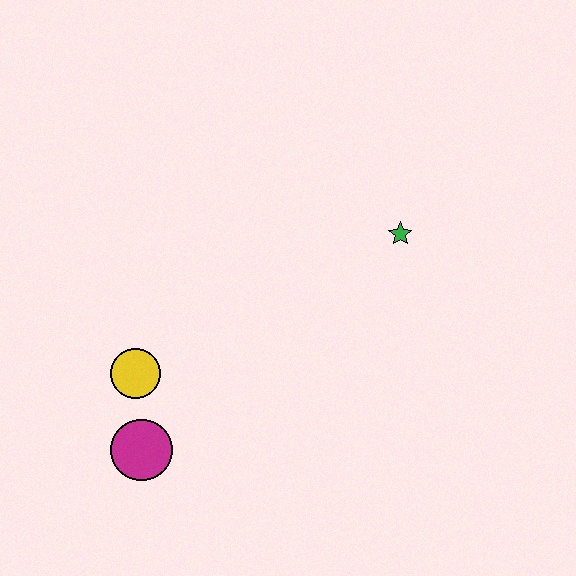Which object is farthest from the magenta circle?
The green star is farthest from the magenta circle.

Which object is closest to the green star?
The yellow circle is closest to the green star.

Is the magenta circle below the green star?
Yes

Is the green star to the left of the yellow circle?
No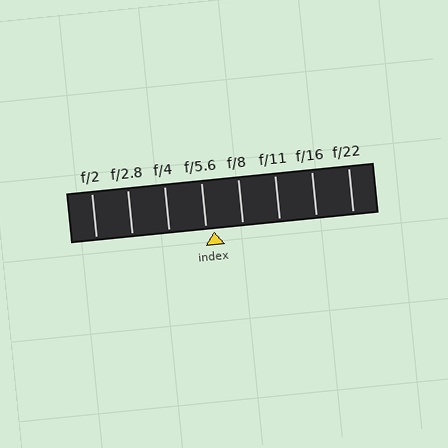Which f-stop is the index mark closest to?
The index mark is closest to f/5.6.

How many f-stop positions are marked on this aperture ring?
There are 8 f-stop positions marked.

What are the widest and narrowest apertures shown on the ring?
The widest aperture shown is f/2 and the narrowest is f/22.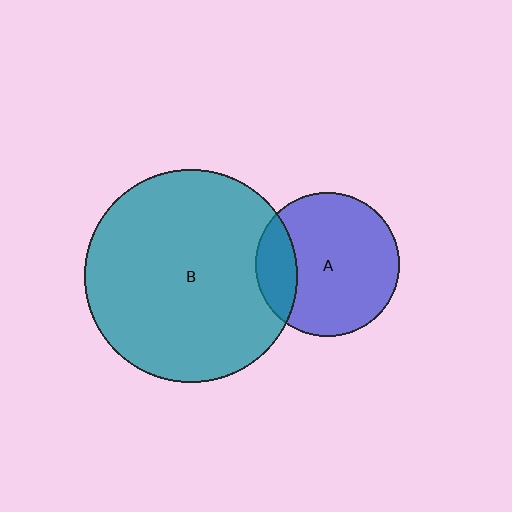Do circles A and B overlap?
Yes.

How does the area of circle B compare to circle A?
Approximately 2.2 times.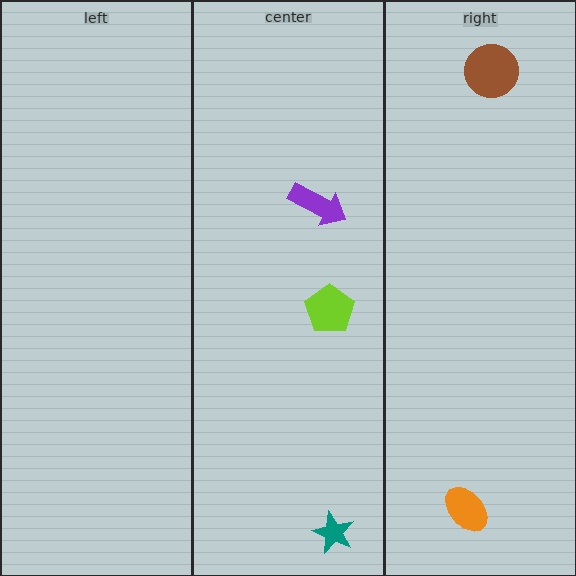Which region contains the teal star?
The center region.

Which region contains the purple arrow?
The center region.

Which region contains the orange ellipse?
The right region.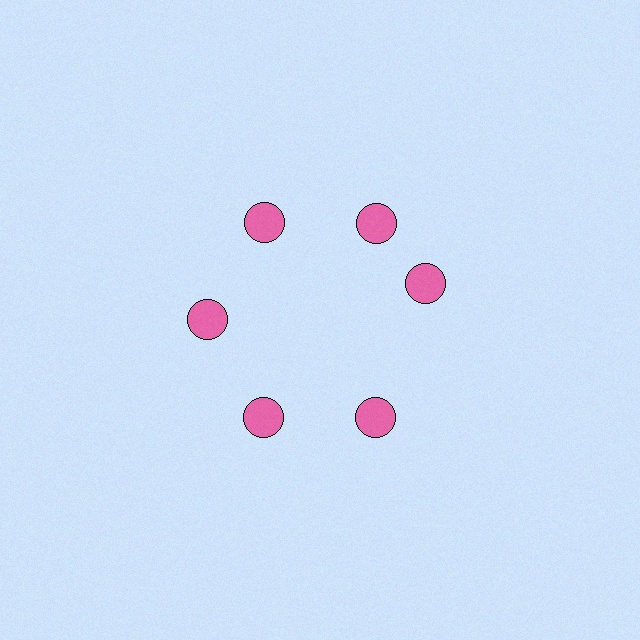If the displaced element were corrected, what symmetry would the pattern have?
It would have 6-fold rotational symmetry — the pattern would map onto itself every 60 degrees.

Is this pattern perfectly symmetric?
No. The 6 pink circles are arranged in a ring, but one element near the 3 o'clock position is rotated out of alignment along the ring, breaking the 6-fold rotational symmetry.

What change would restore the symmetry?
The symmetry would be restored by rotating it back into even spacing with its neighbors so that all 6 circles sit at equal angles and equal distance from the center.